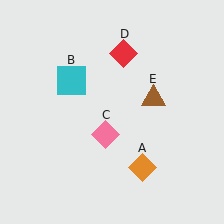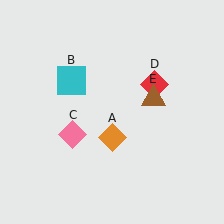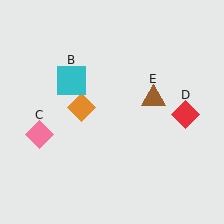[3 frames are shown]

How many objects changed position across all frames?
3 objects changed position: orange diamond (object A), pink diamond (object C), red diamond (object D).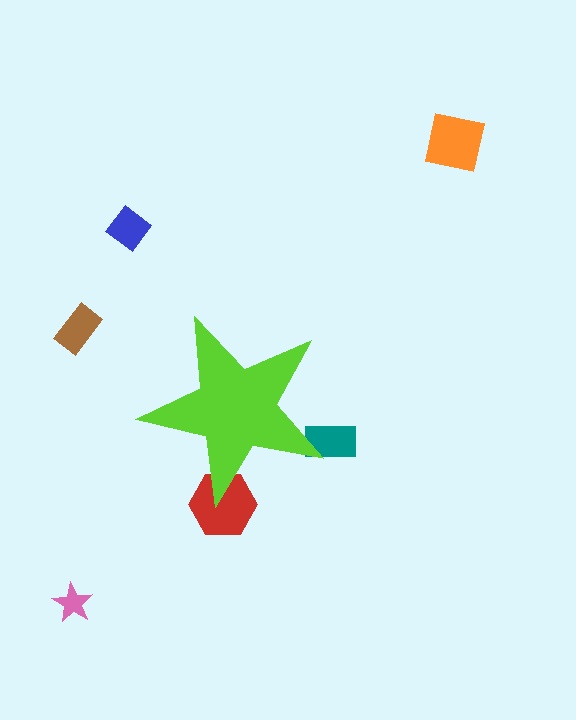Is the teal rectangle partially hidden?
Yes, the teal rectangle is partially hidden behind the lime star.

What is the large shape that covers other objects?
A lime star.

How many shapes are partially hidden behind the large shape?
2 shapes are partially hidden.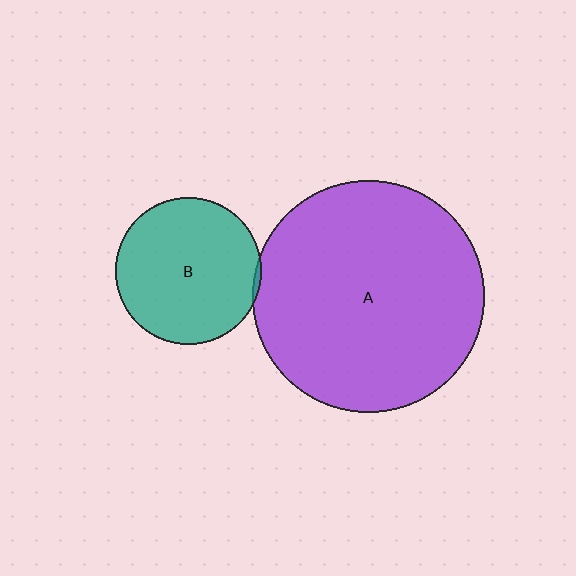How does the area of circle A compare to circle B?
Approximately 2.5 times.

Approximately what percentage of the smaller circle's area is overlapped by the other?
Approximately 5%.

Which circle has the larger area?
Circle A (purple).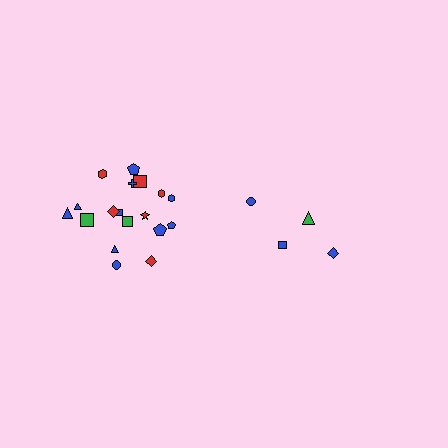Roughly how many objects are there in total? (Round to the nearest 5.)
Roughly 20 objects in total.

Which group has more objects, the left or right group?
The left group.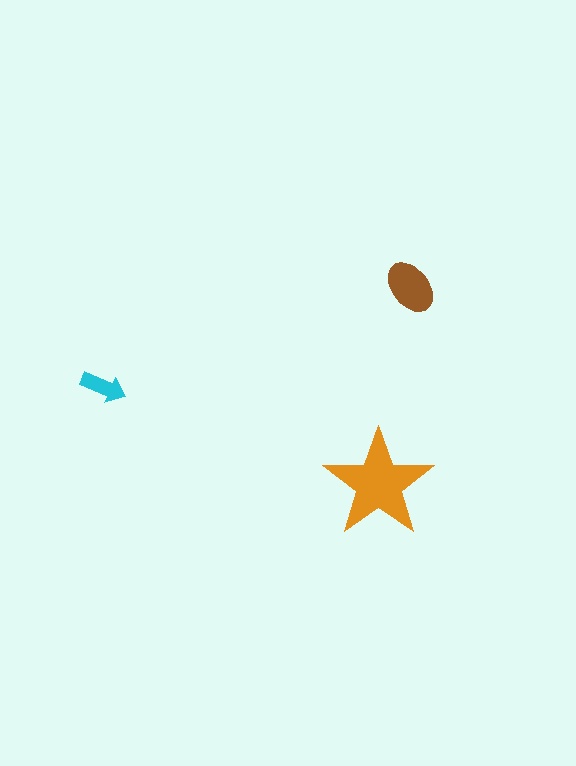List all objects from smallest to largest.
The cyan arrow, the brown ellipse, the orange star.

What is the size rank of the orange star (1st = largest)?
1st.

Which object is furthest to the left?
The cyan arrow is leftmost.